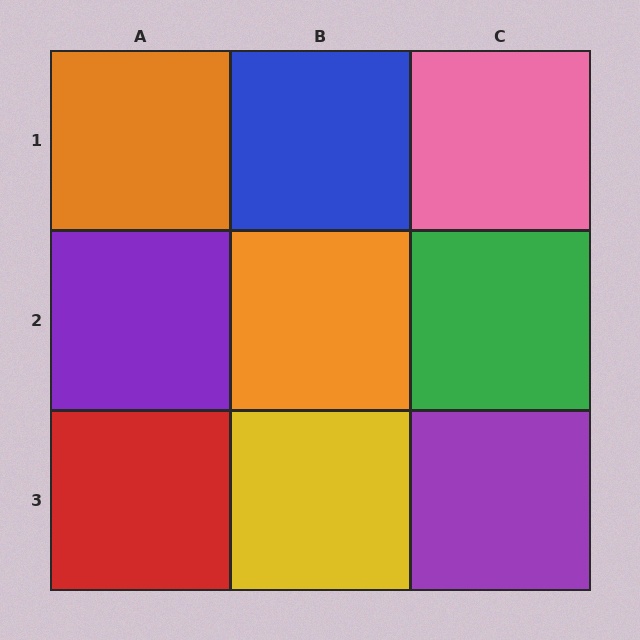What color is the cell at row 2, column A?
Purple.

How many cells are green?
1 cell is green.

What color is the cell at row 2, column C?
Green.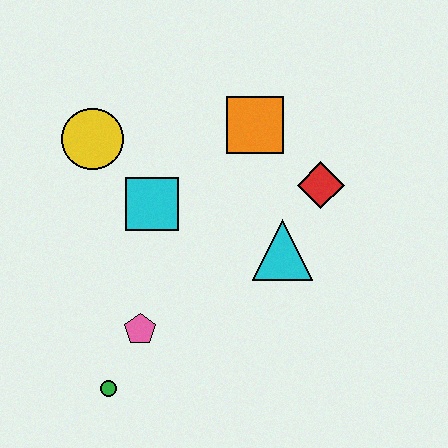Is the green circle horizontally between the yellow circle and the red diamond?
Yes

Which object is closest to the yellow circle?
The cyan square is closest to the yellow circle.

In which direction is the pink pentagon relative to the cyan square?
The pink pentagon is below the cyan square.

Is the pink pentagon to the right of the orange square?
No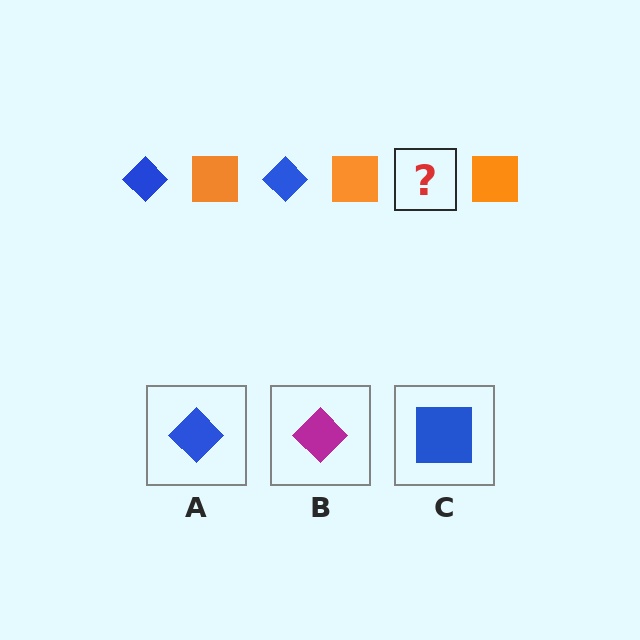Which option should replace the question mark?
Option A.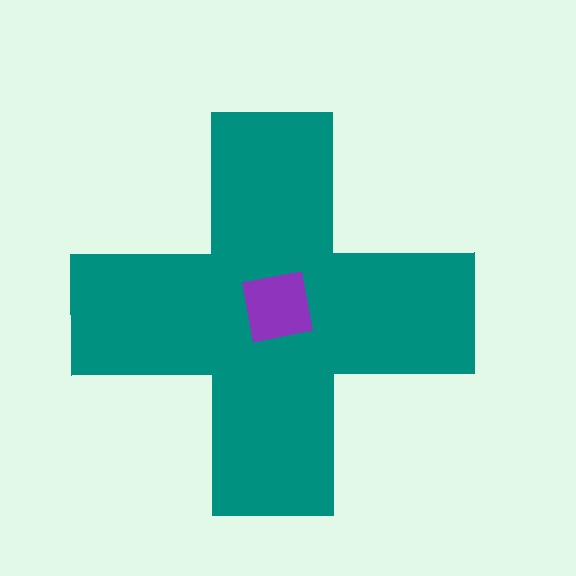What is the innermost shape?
The purple square.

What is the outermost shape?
The teal cross.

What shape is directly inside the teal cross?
The purple square.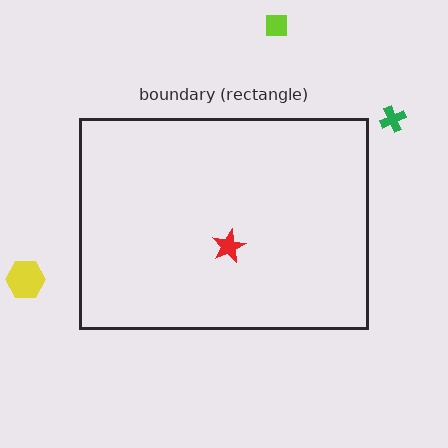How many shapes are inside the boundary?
1 inside, 3 outside.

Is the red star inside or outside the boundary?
Inside.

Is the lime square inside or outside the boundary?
Outside.